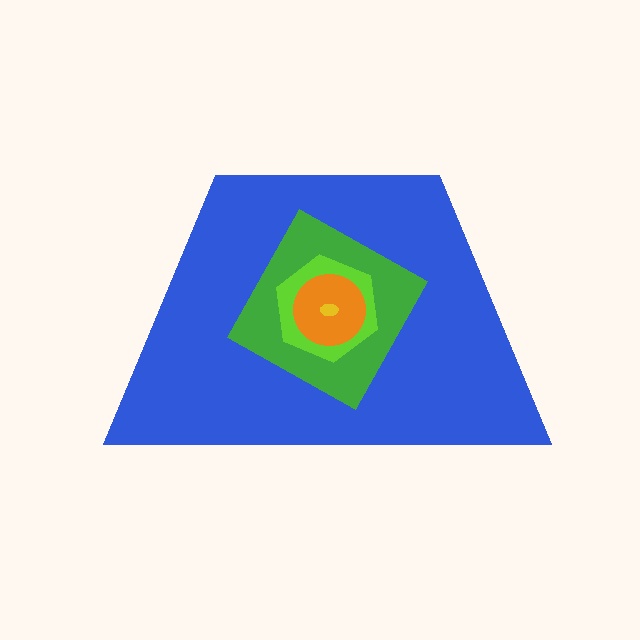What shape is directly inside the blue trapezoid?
The green diamond.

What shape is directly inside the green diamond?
The lime hexagon.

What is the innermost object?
The yellow ellipse.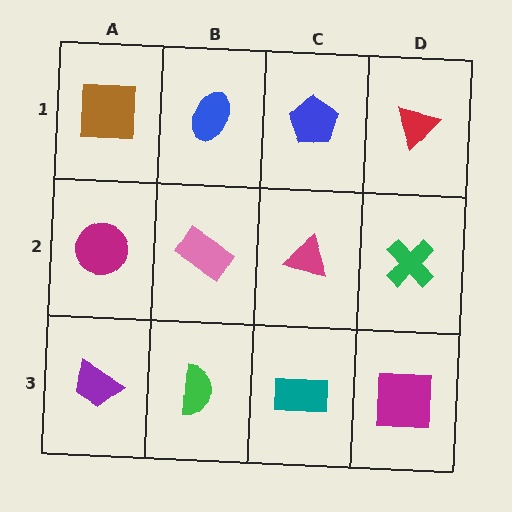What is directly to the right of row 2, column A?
A pink rectangle.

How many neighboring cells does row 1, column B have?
3.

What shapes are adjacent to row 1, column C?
A magenta triangle (row 2, column C), a blue ellipse (row 1, column B), a red triangle (row 1, column D).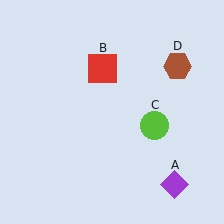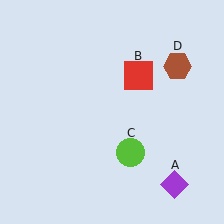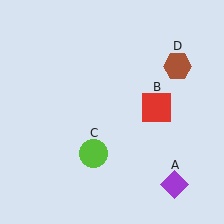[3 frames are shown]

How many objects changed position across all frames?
2 objects changed position: red square (object B), lime circle (object C).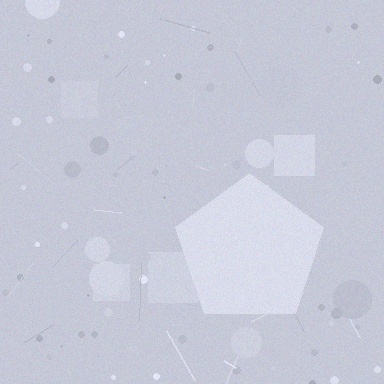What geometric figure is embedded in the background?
A pentagon is embedded in the background.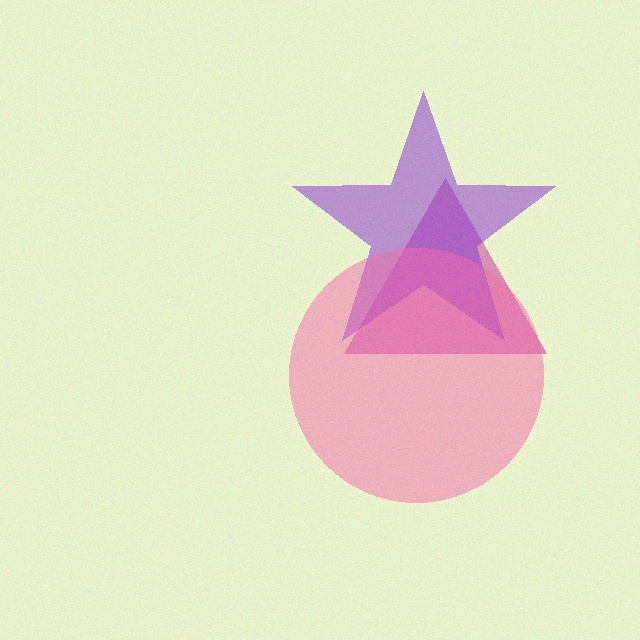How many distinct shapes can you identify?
There are 3 distinct shapes: a magenta triangle, a purple star, a pink circle.